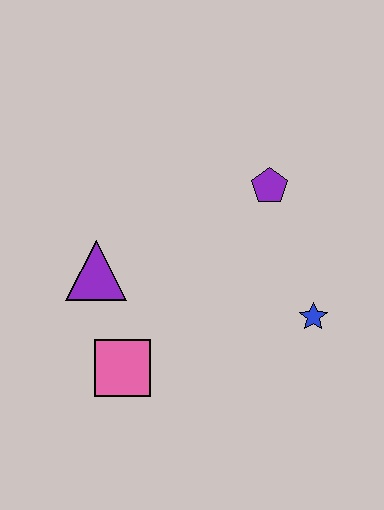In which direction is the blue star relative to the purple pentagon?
The blue star is below the purple pentagon.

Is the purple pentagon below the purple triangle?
No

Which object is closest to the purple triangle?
The pink square is closest to the purple triangle.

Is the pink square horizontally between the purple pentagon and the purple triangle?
Yes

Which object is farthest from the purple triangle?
The blue star is farthest from the purple triangle.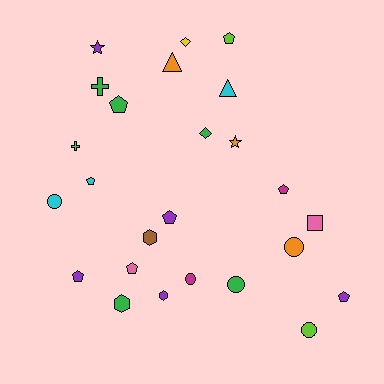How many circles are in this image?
There are 5 circles.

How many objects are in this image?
There are 25 objects.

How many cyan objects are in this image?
There are 3 cyan objects.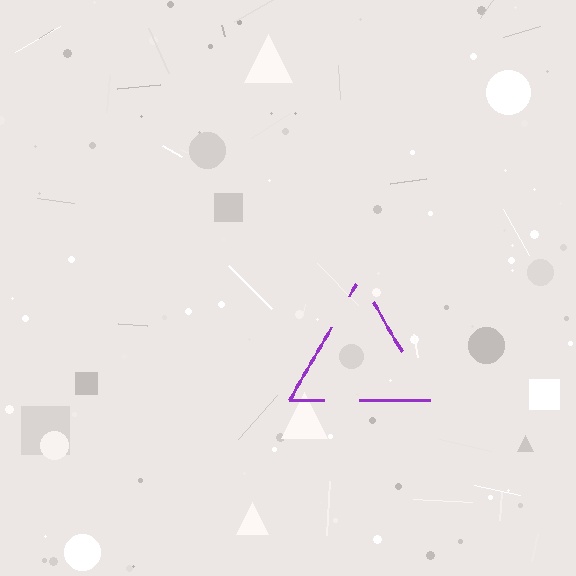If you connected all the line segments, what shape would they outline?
They would outline a triangle.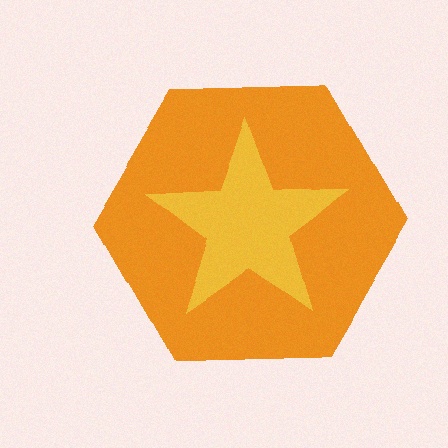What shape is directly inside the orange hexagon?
The yellow star.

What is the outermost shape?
The orange hexagon.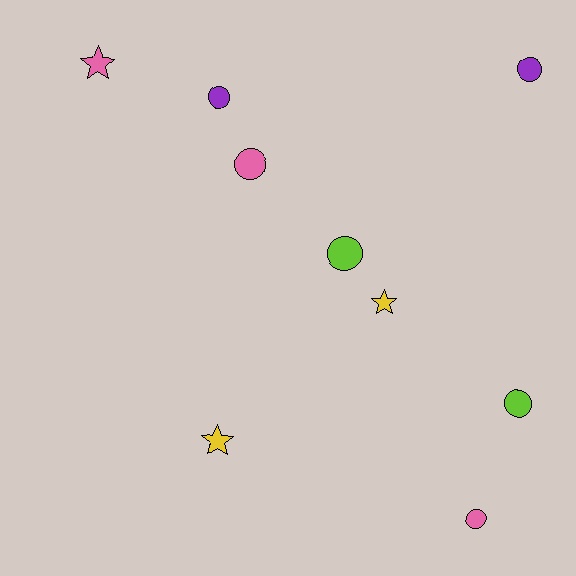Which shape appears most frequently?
Circle, with 6 objects.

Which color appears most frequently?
Pink, with 3 objects.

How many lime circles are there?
There are 2 lime circles.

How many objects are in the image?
There are 9 objects.